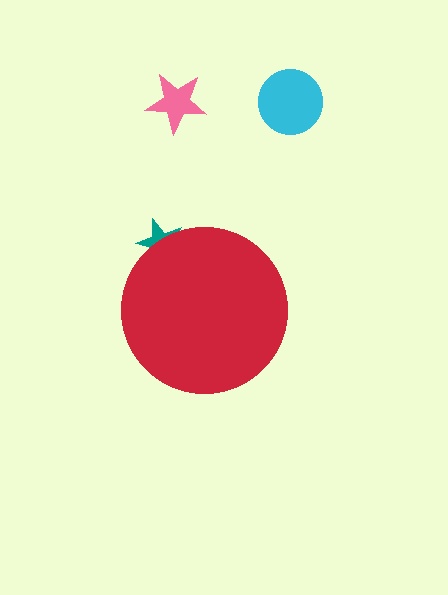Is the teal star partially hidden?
Yes, the teal star is partially hidden behind the red circle.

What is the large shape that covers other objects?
A red circle.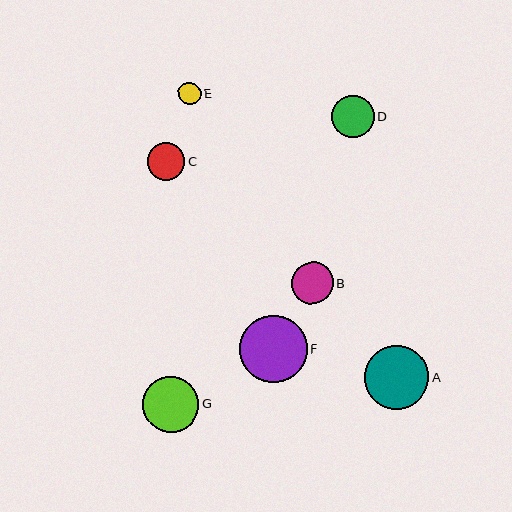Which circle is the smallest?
Circle E is the smallest with a size of approximately 22 pixels.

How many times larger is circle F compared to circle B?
Circle F is approximately 1.6 times the size of circle B.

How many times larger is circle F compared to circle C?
Circle F is approximately 1.8 times the size of circle C.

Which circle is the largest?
Circle F is the largest with a size of approximately 68 pixels.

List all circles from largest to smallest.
From largest to smallest: F, A, G, D, B, C, E.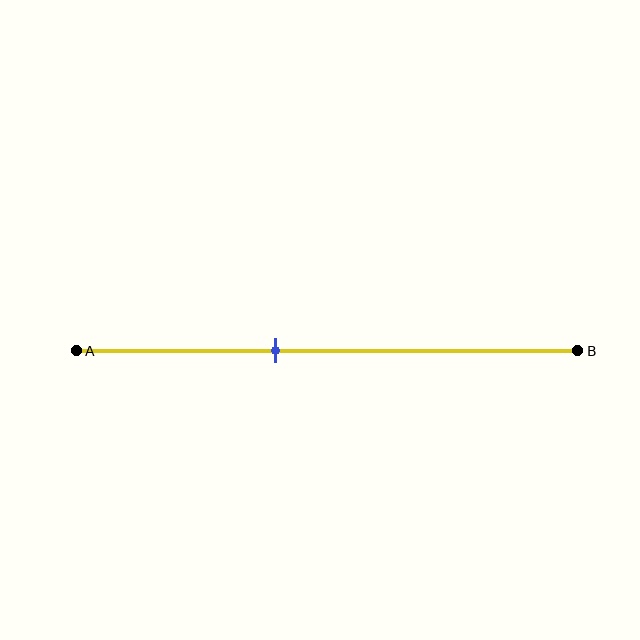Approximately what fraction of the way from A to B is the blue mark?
The blue mark is approximately 40% of the way from A to B.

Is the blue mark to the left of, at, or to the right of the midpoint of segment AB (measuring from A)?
The blue mark is to the left of the midpoint of segment AB.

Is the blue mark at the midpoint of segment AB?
No, the mark is at about 40% from A, not at the 50% midpoint.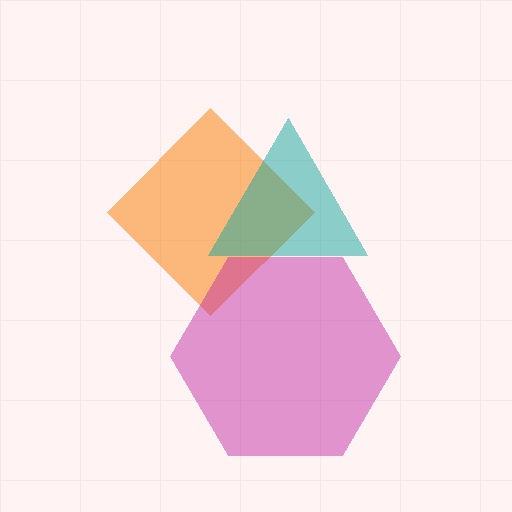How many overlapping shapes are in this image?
There are 3 overlapping shapes in the image.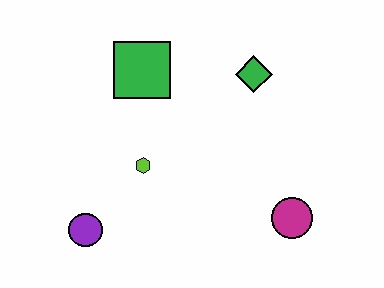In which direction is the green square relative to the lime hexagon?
The green square is above the lime hexagon.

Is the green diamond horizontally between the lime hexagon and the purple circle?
No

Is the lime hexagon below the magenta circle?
No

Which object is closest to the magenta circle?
The green diamond is closest to the magenta circle.